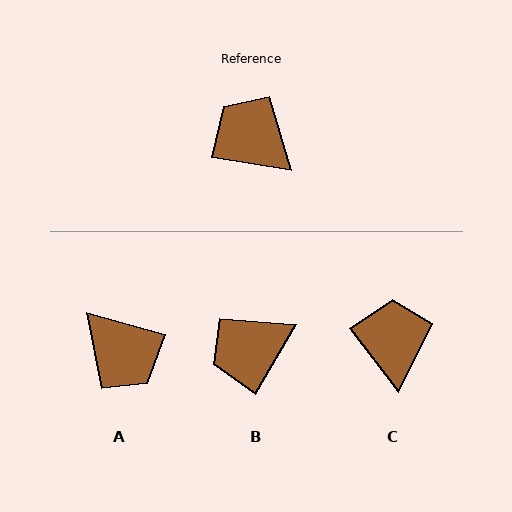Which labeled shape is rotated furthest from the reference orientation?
A, about 174 degrees away.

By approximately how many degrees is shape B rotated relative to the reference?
Approximately 69 degrees counter-clockwise.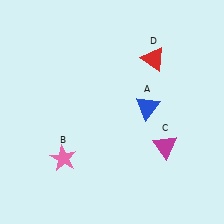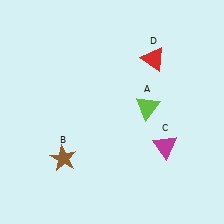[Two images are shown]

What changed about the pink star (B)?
In Image 1, B is pink. In Image 2, it changed to brown.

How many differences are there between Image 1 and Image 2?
There are 2 differences between the two images.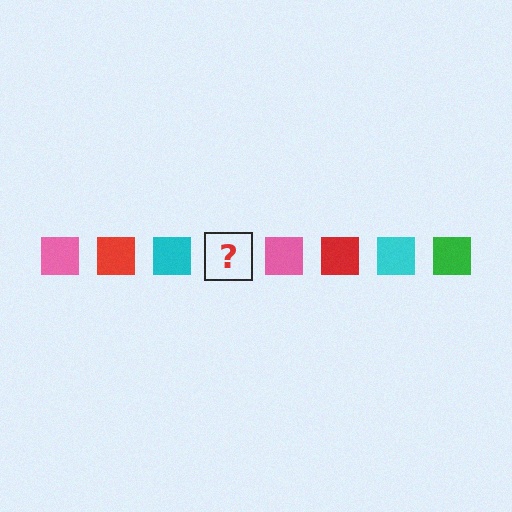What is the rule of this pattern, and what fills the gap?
The rule is that the pattern cycles through pink, red, cyan, green squares. The gap should be filled with a green square.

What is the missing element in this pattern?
The missing element is a green square.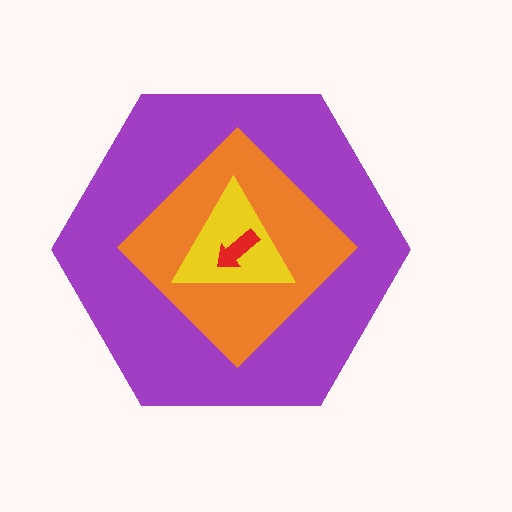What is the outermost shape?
The purple hexagon.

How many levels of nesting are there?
4.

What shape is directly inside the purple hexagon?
The orange diamond.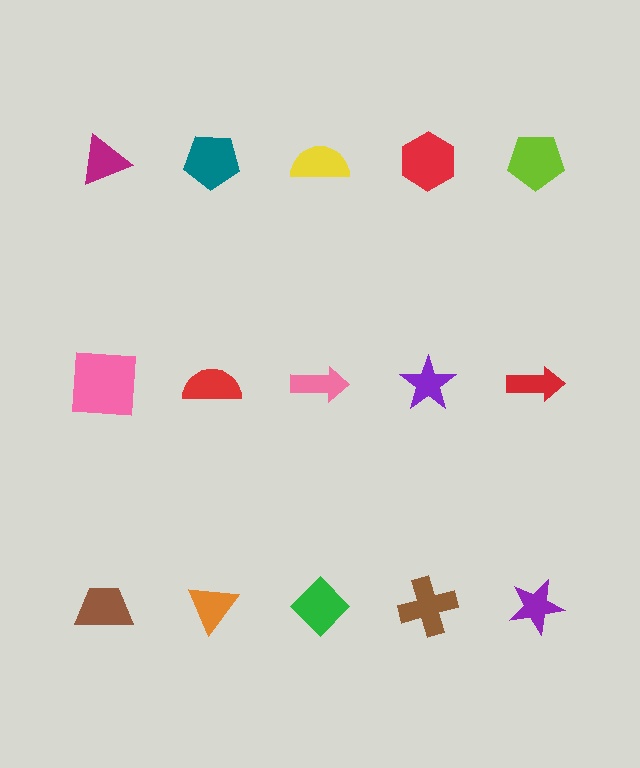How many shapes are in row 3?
5 shapes.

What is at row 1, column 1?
A magenta triangle.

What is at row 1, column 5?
A lime pentagon.